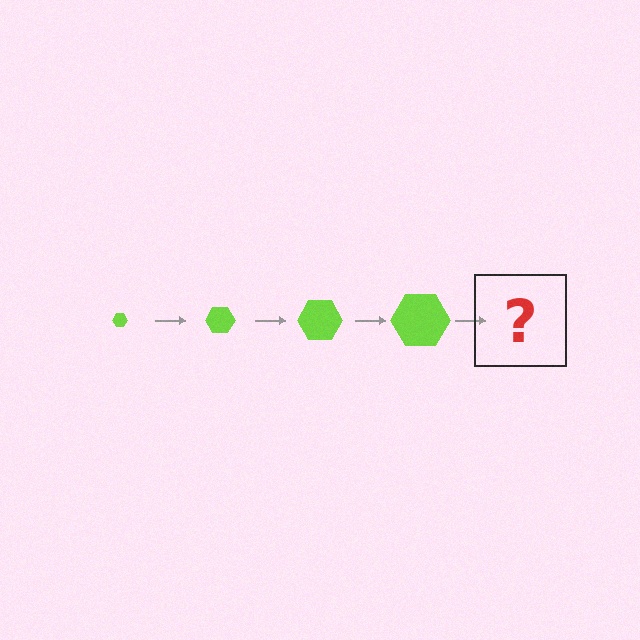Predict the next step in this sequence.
The next step is a lime hexagon, larger than the previous one.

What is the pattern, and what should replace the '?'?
The pattern is that the hexagon gets progressively larger each step. The '?' should be a lime hexagon, larger than the previous one.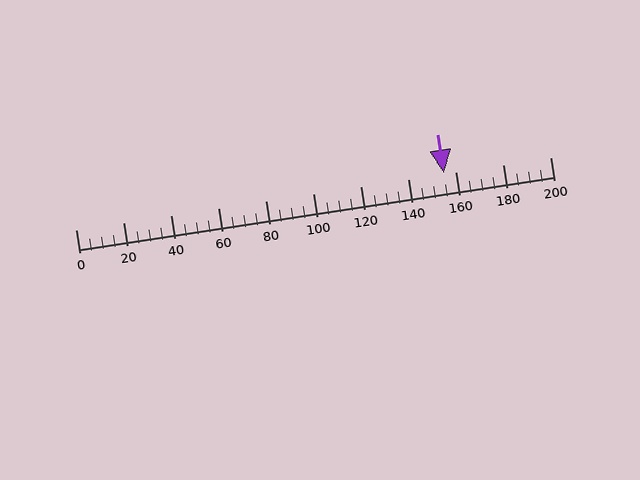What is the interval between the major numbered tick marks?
The major tick marks are spaced 20 units apart.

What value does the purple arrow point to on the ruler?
The purple arrow points to approximately 155.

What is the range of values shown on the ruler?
The ruler shows values from 0 to 200.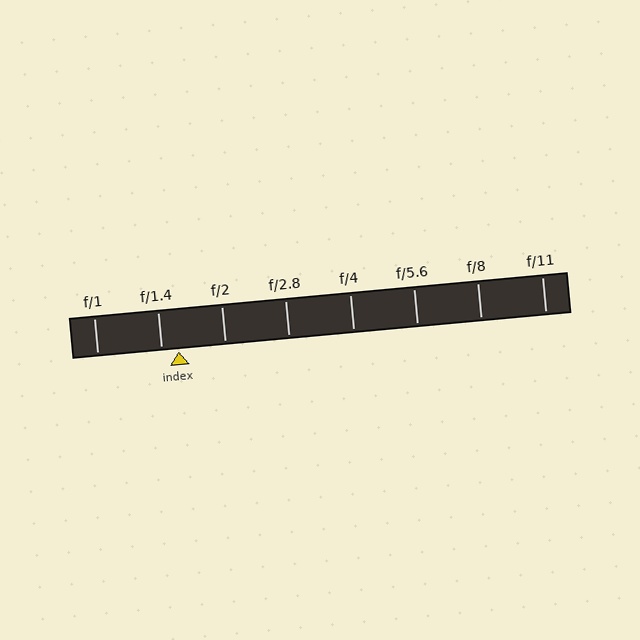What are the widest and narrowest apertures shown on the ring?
The widest aperture shown is f/1 and the narrowest is f/11.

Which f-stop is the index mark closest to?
The index mark is closest to f/1.4.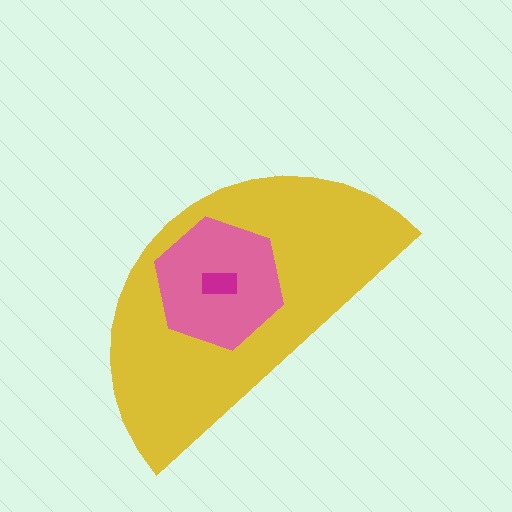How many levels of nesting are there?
3.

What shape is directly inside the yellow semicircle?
The pink hexagon.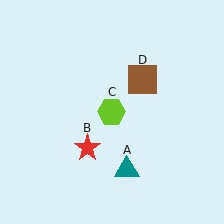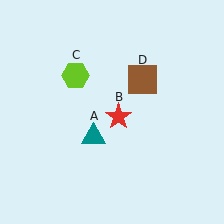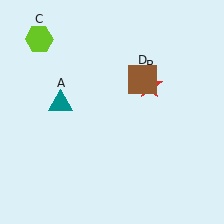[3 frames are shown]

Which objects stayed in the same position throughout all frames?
Brown square (object D) remained stationary.